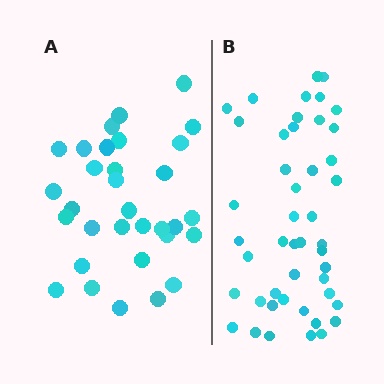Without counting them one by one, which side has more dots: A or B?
Region B (the right region) has more dots.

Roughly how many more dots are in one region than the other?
Region B has approximately 15 more dots than region A.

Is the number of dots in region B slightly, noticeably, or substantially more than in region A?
Region B has noticeably more, but not dramatically so. The ratio is roughly 1.4 to 1.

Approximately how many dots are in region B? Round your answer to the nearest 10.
About 50 dots. (The exact count is 46, which rounds to 50.)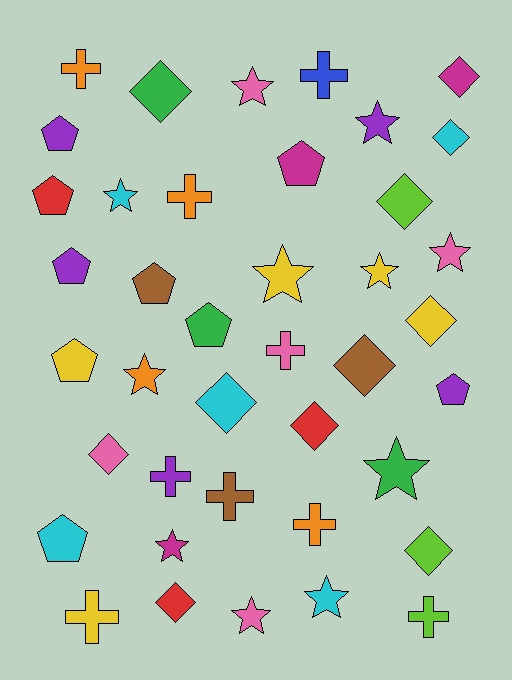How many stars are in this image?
There are 11 stars.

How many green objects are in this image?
There are 3 green objects.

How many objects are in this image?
There are 40 objects.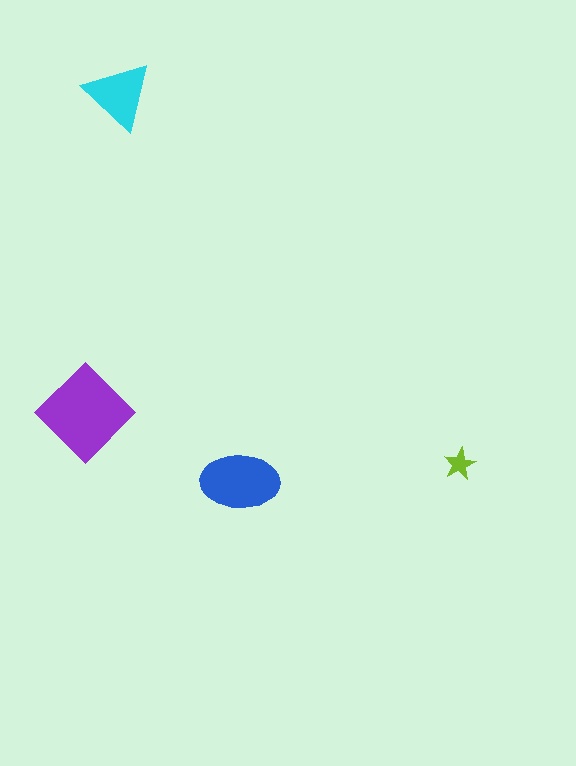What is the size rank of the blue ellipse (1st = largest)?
2nd.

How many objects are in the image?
There are 4 objects in the image.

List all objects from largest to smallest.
The purple diamond, the blue ellipse, the cyan triangle, the lime star.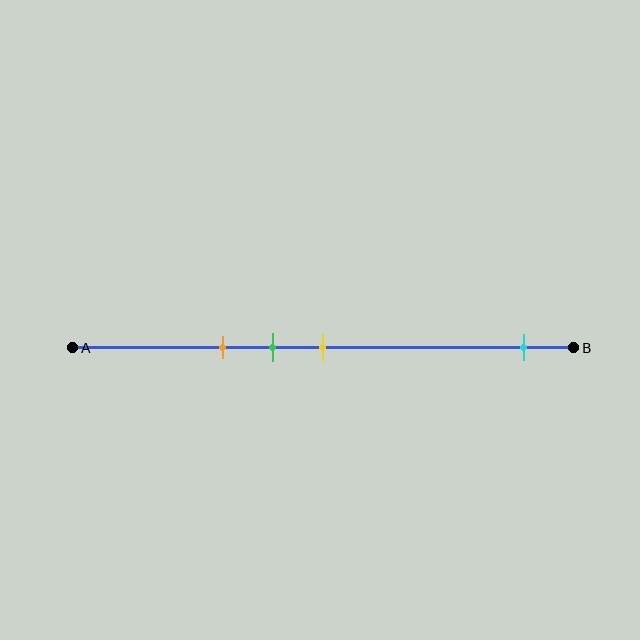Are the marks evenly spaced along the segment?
No, the marks are not evenly spaced.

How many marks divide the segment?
There are 4 marks dividing the segment.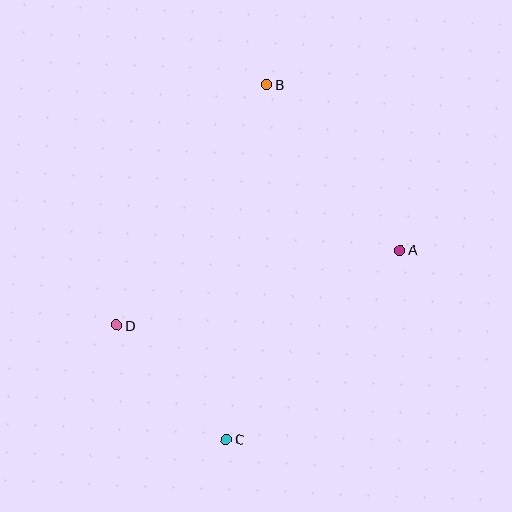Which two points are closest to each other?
Points C and D are closest to each other.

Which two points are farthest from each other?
Points B and C are farthest from each other.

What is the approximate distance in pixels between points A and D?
The distance between A and D is approximately 293 pixels.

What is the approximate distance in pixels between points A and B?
The distance between A and B is approximately 212 pixels.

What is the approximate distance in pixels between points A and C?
The distance between A and C is approximately 257 pixels.